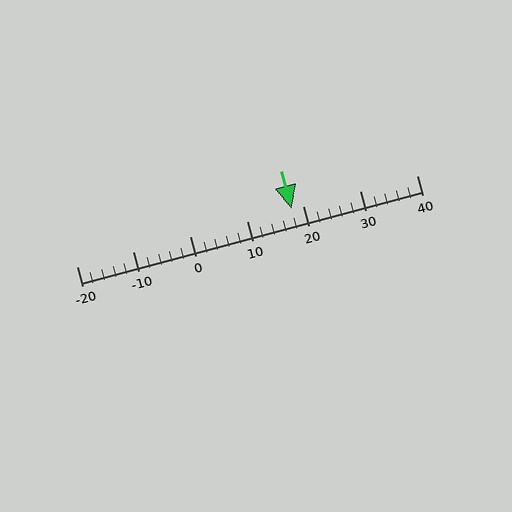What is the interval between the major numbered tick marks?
The major tick marks are spaced 10 units apart.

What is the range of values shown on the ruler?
The ruler shows values from -20 to 40.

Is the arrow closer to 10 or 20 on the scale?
The arrow is closer to 20.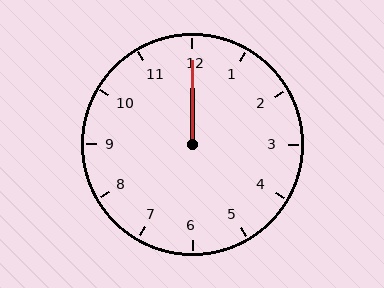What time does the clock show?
12:00.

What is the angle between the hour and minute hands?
Approximately 0 degrees.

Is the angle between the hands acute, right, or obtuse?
It is acute.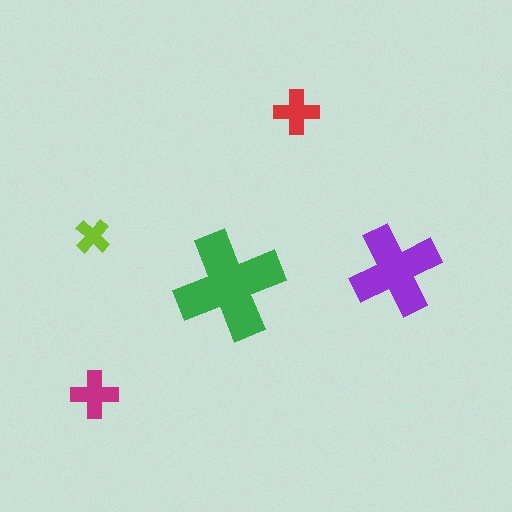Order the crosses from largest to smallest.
the green one, the purple one, the magenta one, the red one, the lime one.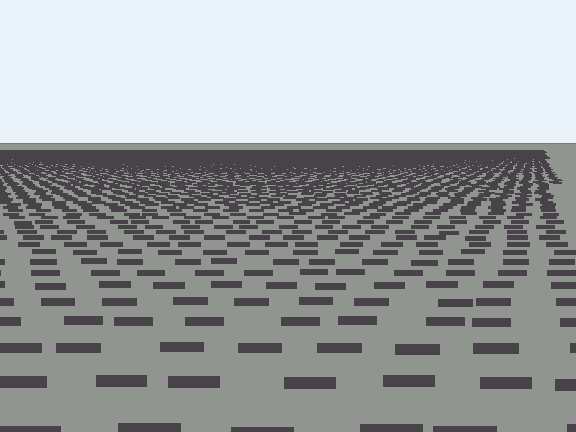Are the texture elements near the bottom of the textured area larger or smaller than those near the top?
Larger. Near the bottom, elements are closer to the viewer and appear at a bigger on-screen size.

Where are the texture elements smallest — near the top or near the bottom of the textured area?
Near the top.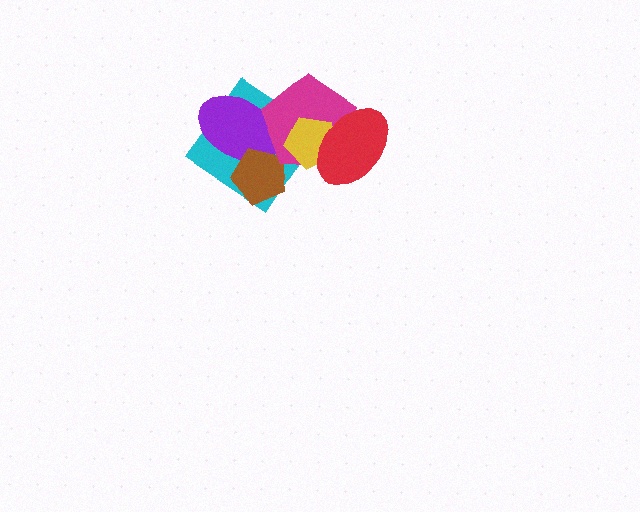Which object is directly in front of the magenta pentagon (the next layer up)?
The yellow pentagon is directly in front of the magenta pentagon.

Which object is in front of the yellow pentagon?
The red ellipse is in front of the yellow pentagon.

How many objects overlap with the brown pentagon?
2 objects overlap with the brown pentagon.